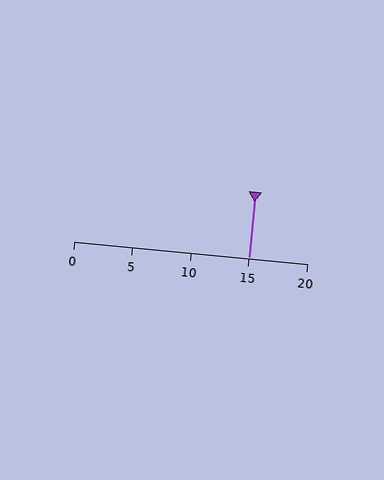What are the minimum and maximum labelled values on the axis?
The axis runs from 0 to 20.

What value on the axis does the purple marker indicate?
The marker indicates approximately 15.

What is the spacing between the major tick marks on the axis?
The major ticks are spaced 5 apart.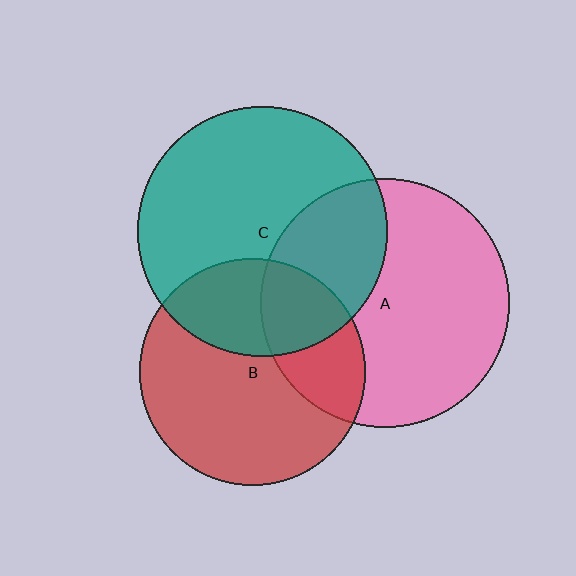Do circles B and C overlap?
Yes.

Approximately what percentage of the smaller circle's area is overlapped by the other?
Approximately 35%.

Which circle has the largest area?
Circle C (teal).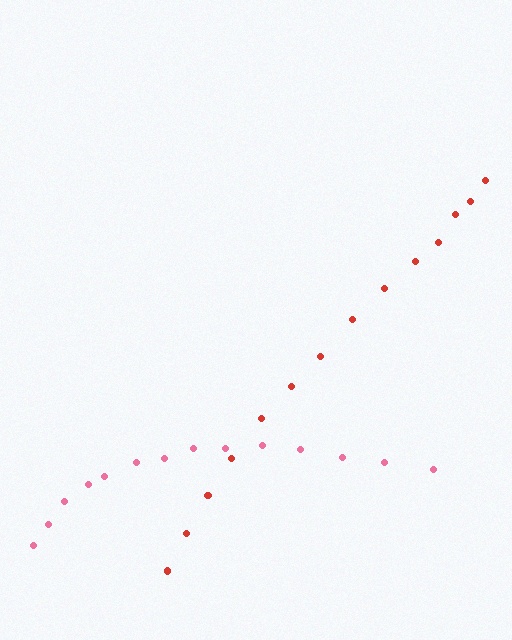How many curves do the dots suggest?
There are 2 distinct paths.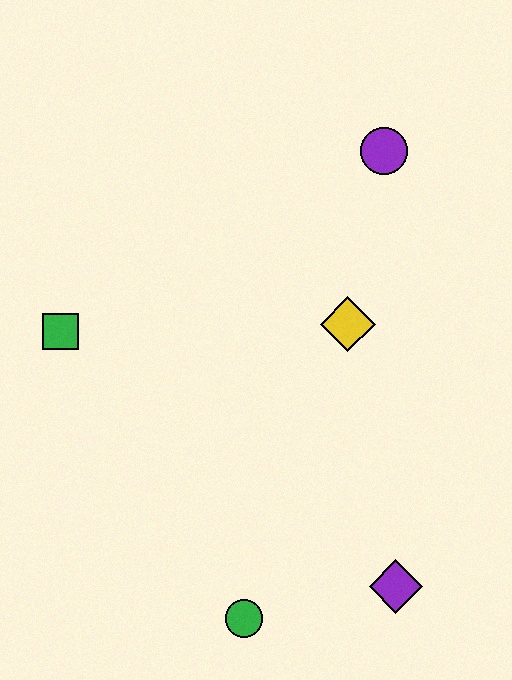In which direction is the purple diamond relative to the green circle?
The purple diamond is to the right of the green circle.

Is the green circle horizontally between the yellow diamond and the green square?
Yes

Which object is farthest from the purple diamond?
The purple circle is farthest from the purple diamond.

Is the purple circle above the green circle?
Yes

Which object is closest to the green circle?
The purple diamond is closest to the green circle.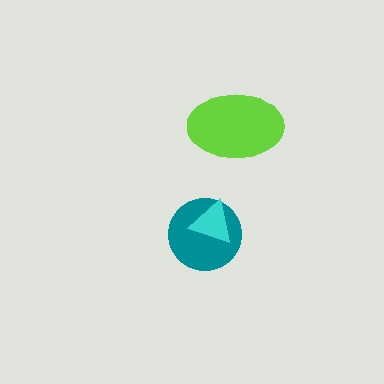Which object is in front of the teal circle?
The cyan triangle is in front of the teal circle.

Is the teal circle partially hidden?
Yes, it is partially covered by another shape.